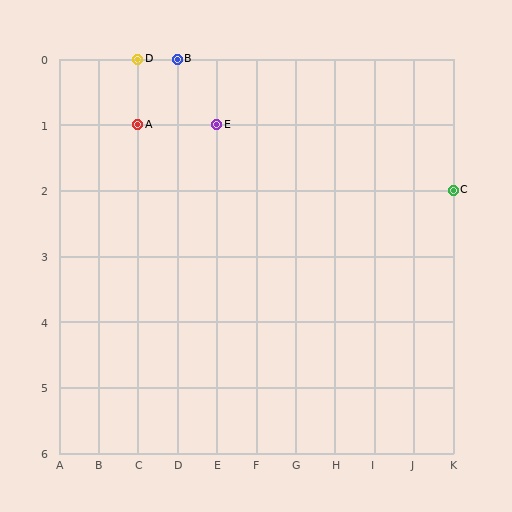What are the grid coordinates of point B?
Point B is at grid coordinates (D, 0).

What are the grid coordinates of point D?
Point D is at grid coordinates (C, 0).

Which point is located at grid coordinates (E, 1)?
Point E is at (E, 1).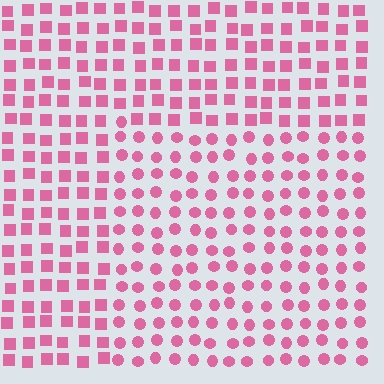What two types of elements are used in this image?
The image uses circles inside the rectangle region and squares outside it.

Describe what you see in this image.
The image is filled with small pink elements arranged in a uniform grid. A rectangle-shaped region contains circles, while the surrounding area contains squares. The boundary is defined purely by the change in element shape.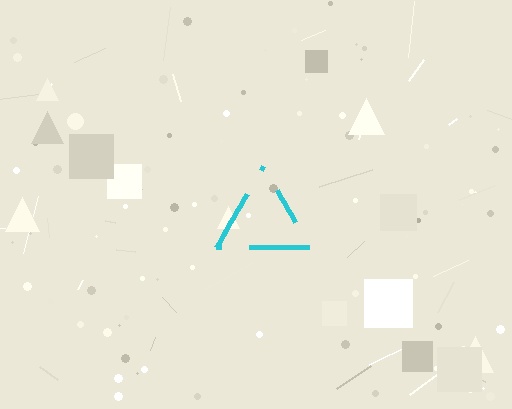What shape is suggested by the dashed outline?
The dashed outline suggests a triangle.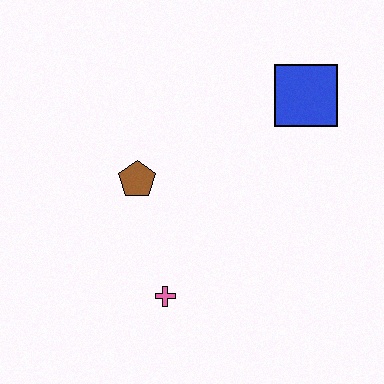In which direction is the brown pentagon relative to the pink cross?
The brown pentagon is above the pink cross.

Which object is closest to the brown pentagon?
The pink cross is closest to the brown pentagon.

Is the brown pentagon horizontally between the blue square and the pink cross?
No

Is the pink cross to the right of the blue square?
No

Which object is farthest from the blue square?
The pink cross is farthest from the blue square.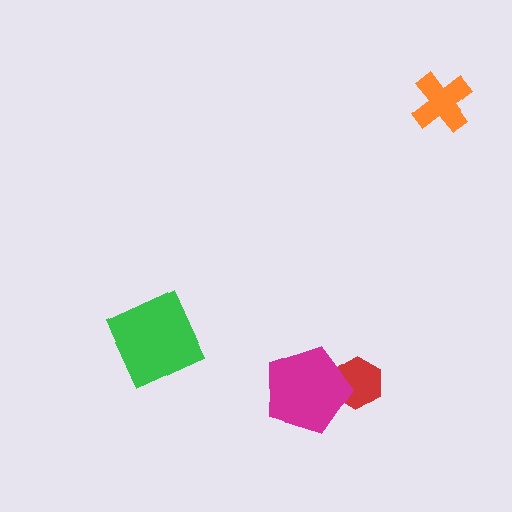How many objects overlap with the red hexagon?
1 object overlaps with the red hexagon.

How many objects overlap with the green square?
0 objects overlap with the green square.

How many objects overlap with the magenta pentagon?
1 object overlaps with the magenta pentagon.